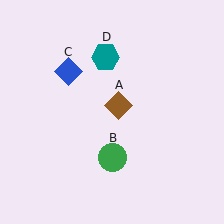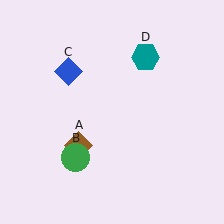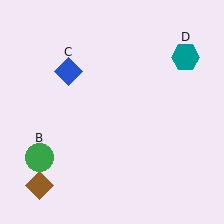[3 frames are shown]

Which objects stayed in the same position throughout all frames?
Blue diamond (object C) remained stationary.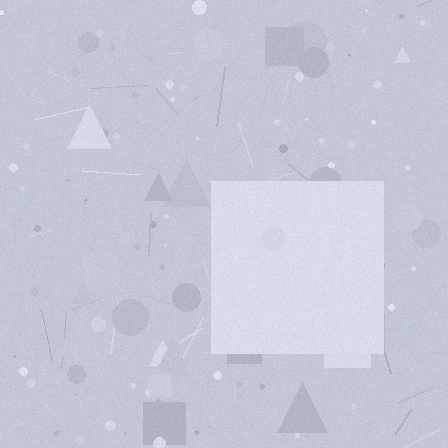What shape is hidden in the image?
A square is hidden in the image.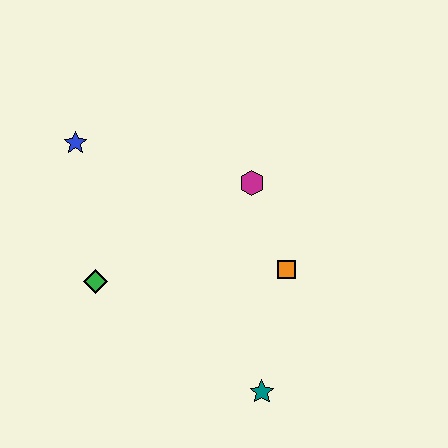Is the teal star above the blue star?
No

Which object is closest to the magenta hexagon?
The orange square is closest to the magenta hexagon.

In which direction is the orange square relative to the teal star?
The orange square is above the teal star.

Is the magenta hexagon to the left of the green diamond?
No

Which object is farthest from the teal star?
The blue star is farthest from the teal star.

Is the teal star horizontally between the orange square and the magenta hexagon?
Yes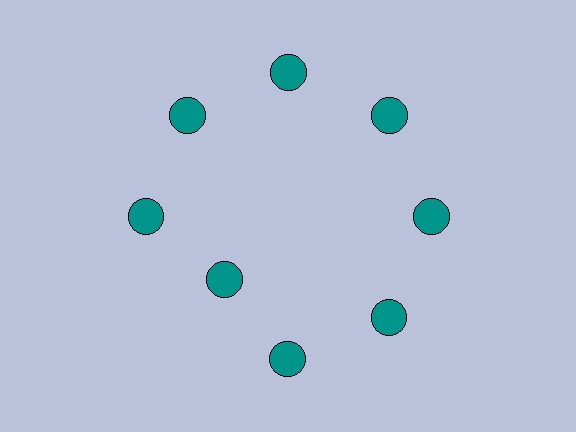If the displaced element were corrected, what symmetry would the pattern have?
It would have 8-fold rotational symmetry — the pattern would map onto itself every 45 degrees.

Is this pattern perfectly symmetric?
No. The 8 teal circles are arranged in a ring, but one element near the 8 o'clock position is pulled inward toward the center, breaking the 8-fold rotational symmetry.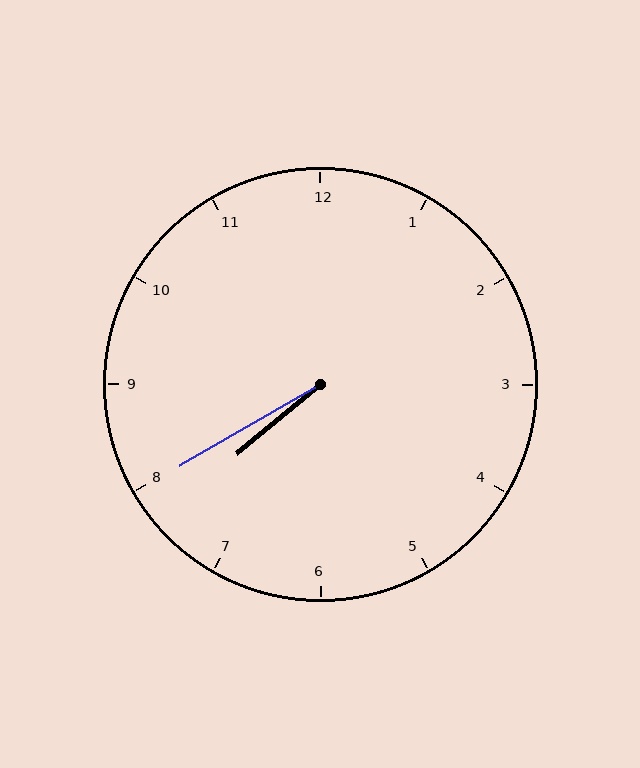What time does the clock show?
7:40.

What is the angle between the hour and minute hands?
Approximately 10 degrees.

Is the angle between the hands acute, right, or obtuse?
It is acute.